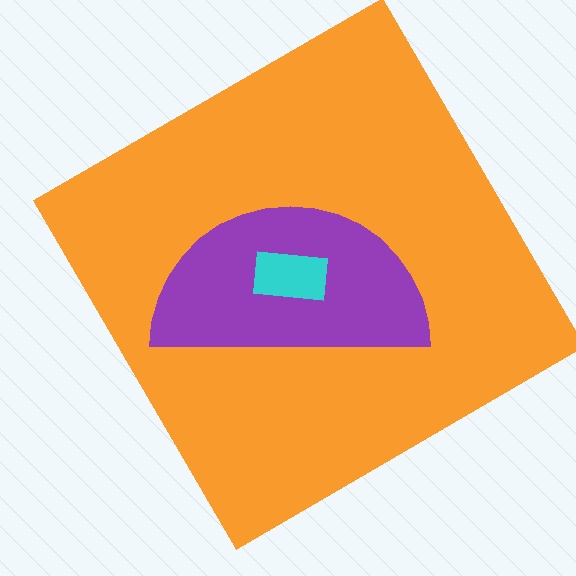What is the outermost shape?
The orange diamond.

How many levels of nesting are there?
3.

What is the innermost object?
The cyan rectangle.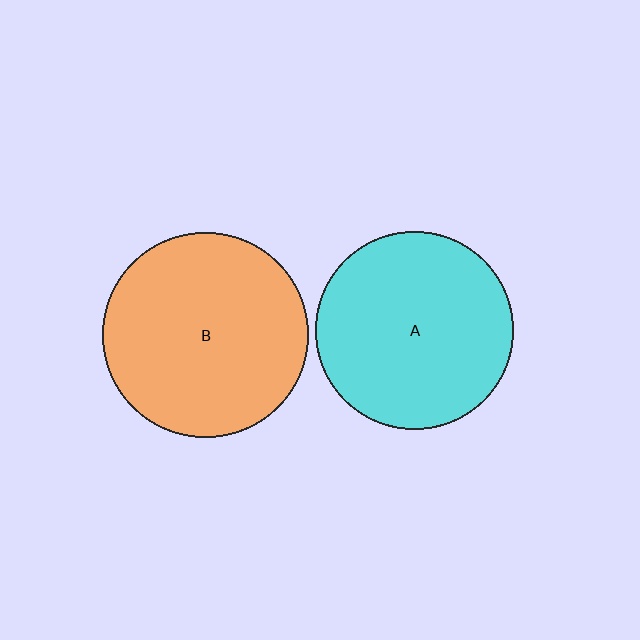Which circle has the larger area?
Circle B (orange).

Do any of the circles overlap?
No, none of the circles overlap.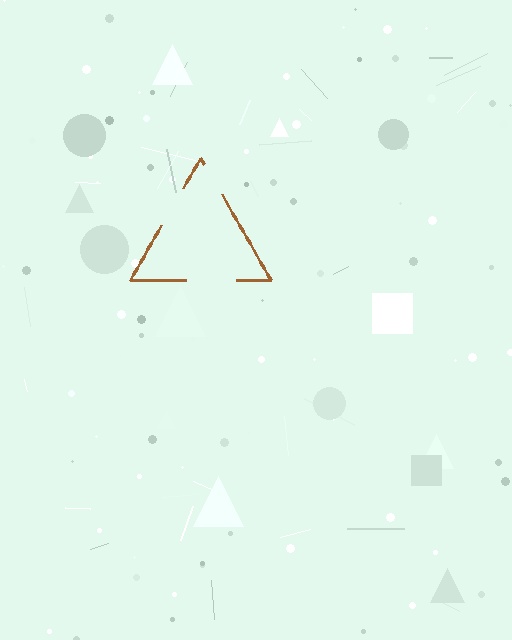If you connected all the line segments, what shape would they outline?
They would outline a triangle.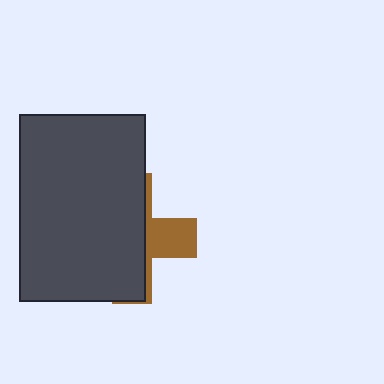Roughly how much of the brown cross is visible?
A small part of it is visible (roughly 30%).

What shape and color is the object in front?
The object in front is a dark gray rectangle.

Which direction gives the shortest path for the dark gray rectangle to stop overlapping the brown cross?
Moving left gives the shortest separation.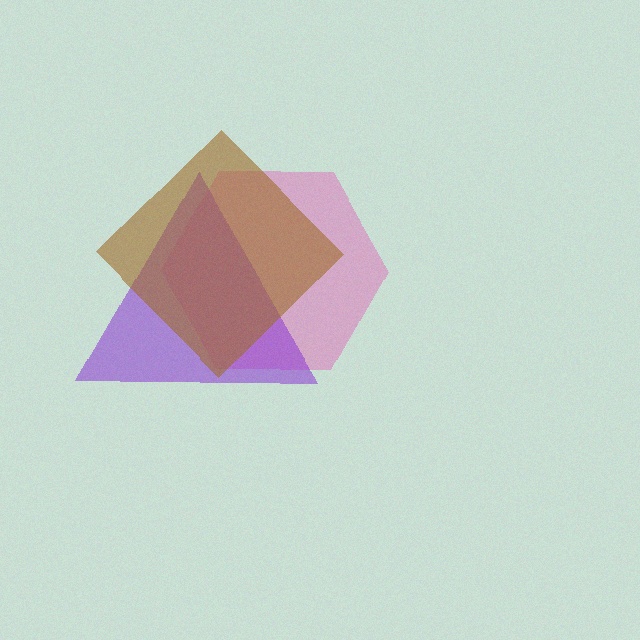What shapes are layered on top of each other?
The layered shapes are: a pink hexagon, a purple triangle, a brown diamond.